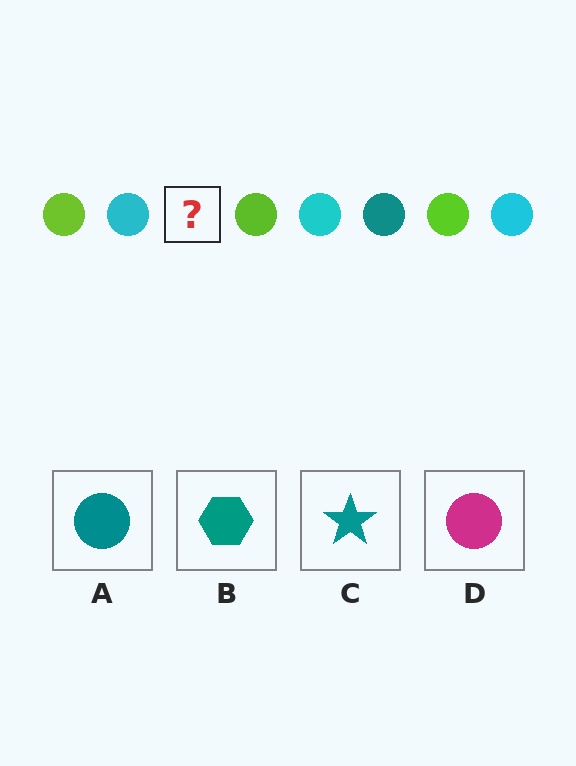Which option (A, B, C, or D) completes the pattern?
A.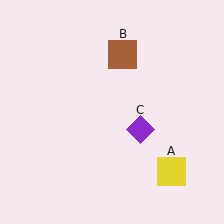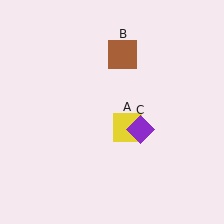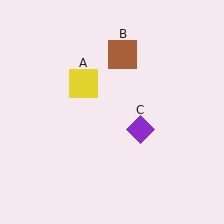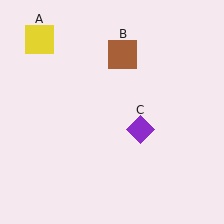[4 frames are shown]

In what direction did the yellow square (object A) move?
The yellow square (object A) moved up and to the left.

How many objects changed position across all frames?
1 object changed position: yellow square (object A).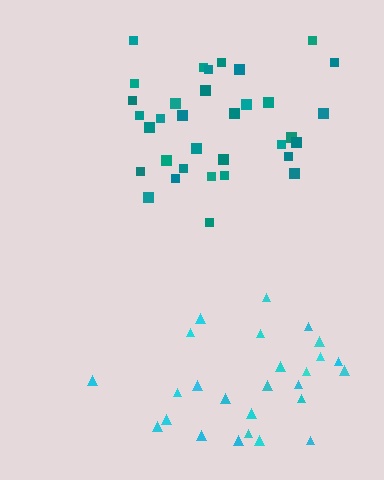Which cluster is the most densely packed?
Teal.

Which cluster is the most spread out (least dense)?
Cyan.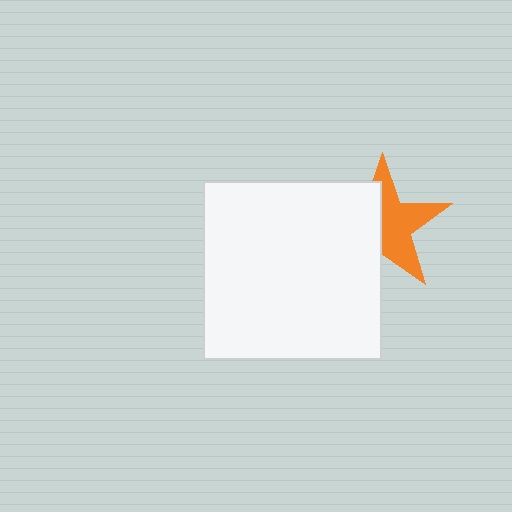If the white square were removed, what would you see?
You would see the complete orange star.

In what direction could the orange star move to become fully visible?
The orange star could move right. That would shift it out from behind the white square entirely.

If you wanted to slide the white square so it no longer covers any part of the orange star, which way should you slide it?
Slide it left — that is the most direct way to separate the two shapes.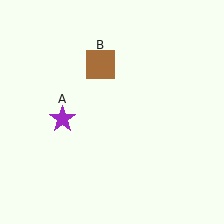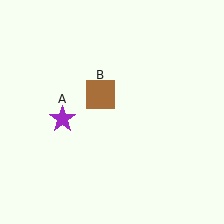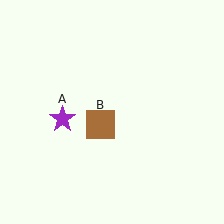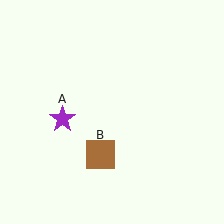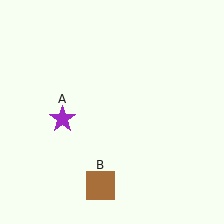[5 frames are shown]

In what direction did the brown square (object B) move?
The brown square (object B) moved down.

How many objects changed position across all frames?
1 object changed position: brown square (object B).